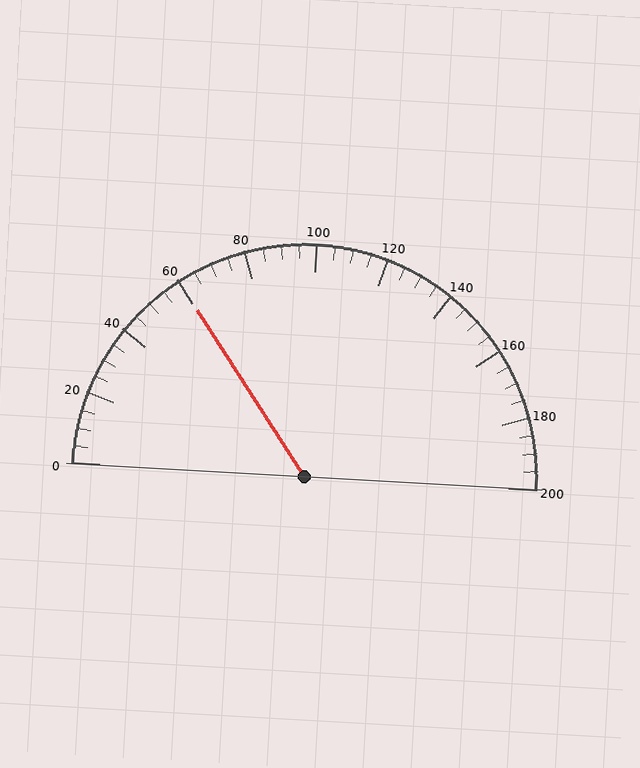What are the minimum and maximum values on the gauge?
The gauge ranges from 0 to 200.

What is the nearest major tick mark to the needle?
The nearest major tick mark is 60.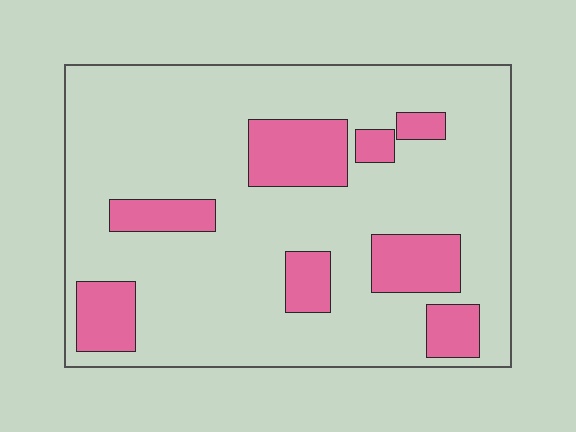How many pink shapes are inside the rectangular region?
8.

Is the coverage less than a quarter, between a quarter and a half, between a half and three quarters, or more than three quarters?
Less than a quarter.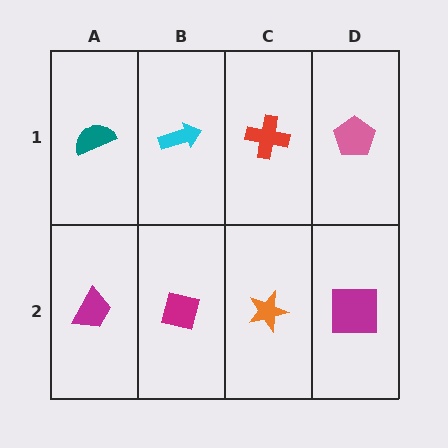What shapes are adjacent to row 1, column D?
A magenta square (row 2, column D), a red cross (row 1, column C).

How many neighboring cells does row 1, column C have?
3.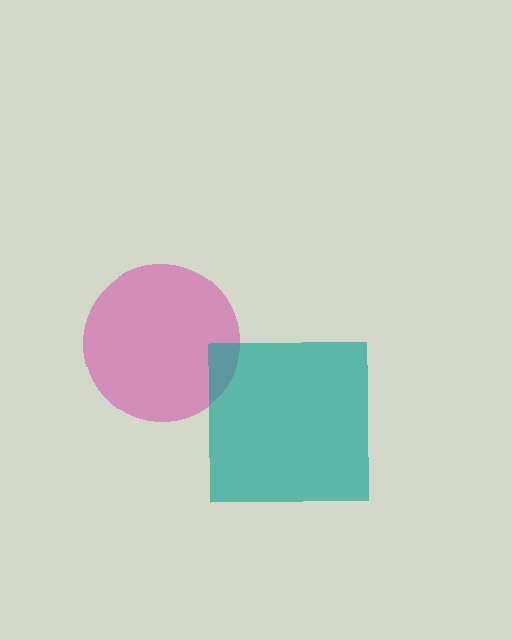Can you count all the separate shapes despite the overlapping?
Yes, there are 2 separate shapes.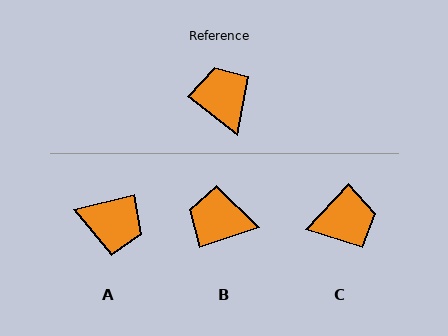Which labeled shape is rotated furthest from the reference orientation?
A, about 129 degrees away.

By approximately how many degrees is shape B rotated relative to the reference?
Approximately 57 degrees counter-clockwise.